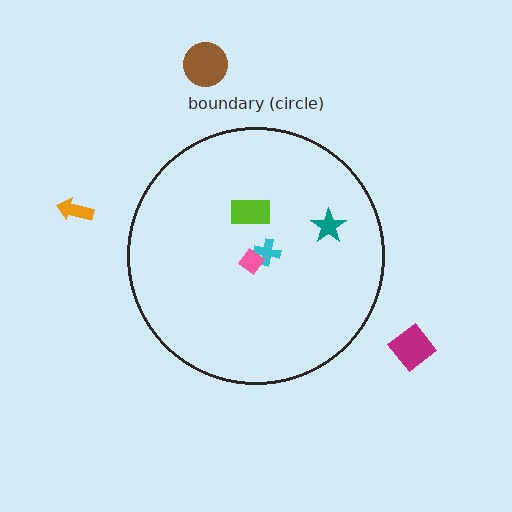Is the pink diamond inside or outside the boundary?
Inside.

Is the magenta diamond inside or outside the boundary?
Outside.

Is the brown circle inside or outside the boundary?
Outside.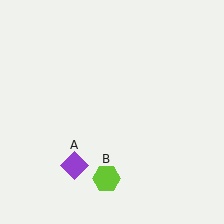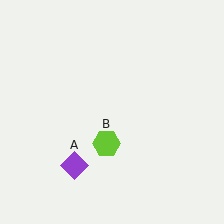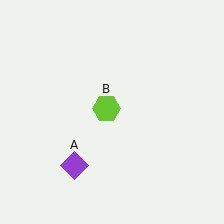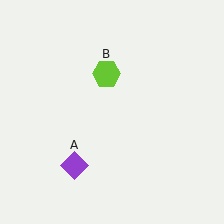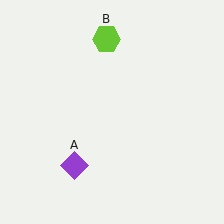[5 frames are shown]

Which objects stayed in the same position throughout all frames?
Purple diamond (object A) remained stationary.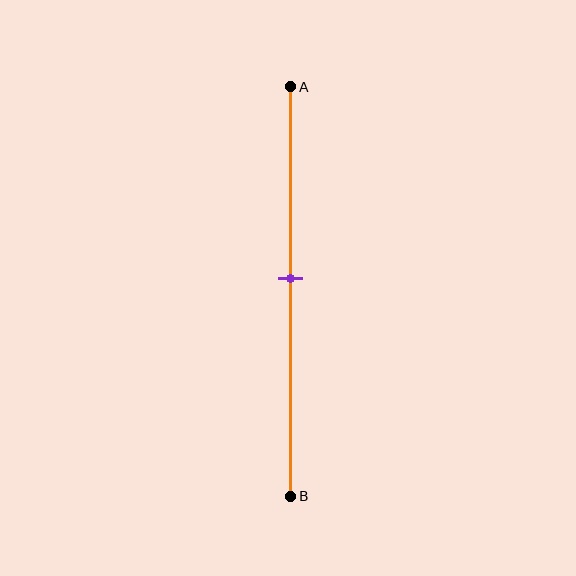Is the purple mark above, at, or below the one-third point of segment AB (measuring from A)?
The purple mark is below the one-third point of segment AB.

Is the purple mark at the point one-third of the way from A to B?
No, the mark is at about 45% from A, not at the 33% one-third point.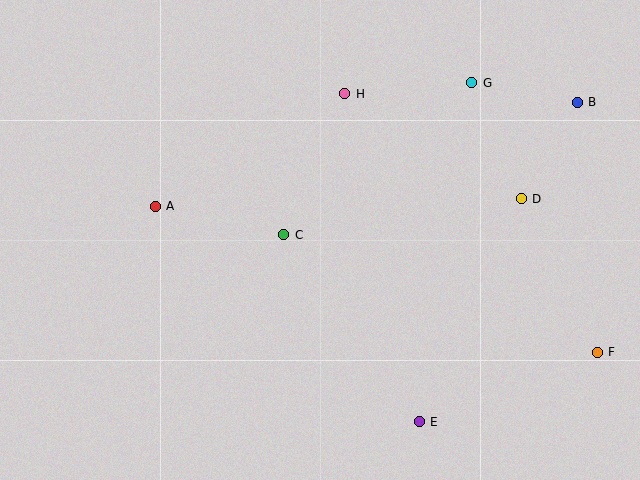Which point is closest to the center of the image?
Point C at (284, 235) is closest to the center.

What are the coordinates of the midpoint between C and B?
The midpoint between C and B is at (431, 168).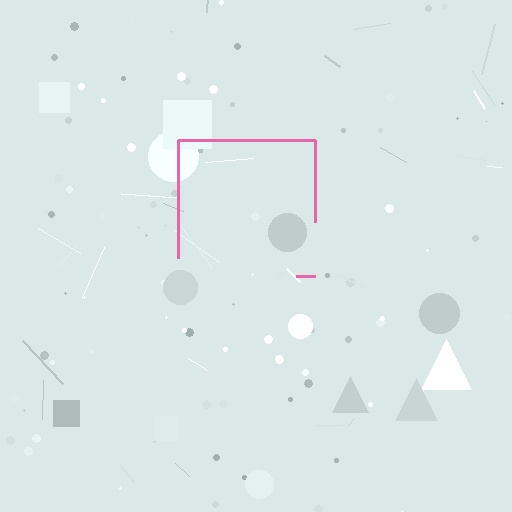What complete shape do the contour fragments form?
The contour fragments form a square.